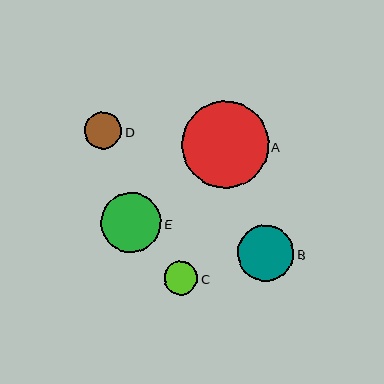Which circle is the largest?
Circle A is the largest with a size of approximately 86 pixels.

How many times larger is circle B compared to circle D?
Circle B is approximately 1.5 times the size of circle D.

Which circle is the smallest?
Circle C is the smallest with a size of approximately 34 pixels.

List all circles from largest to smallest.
From largest to smallest: A, E, B, D, C.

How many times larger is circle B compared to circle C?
Circle B is approximately 1.7 times the size of circle C.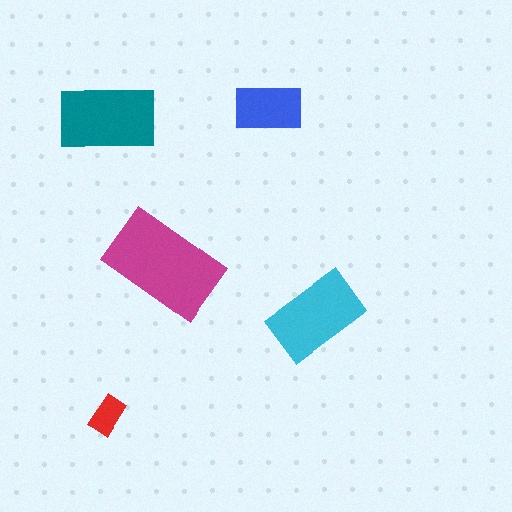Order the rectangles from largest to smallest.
the magenta one, the teal one, the cyan one, the blue one, the red one.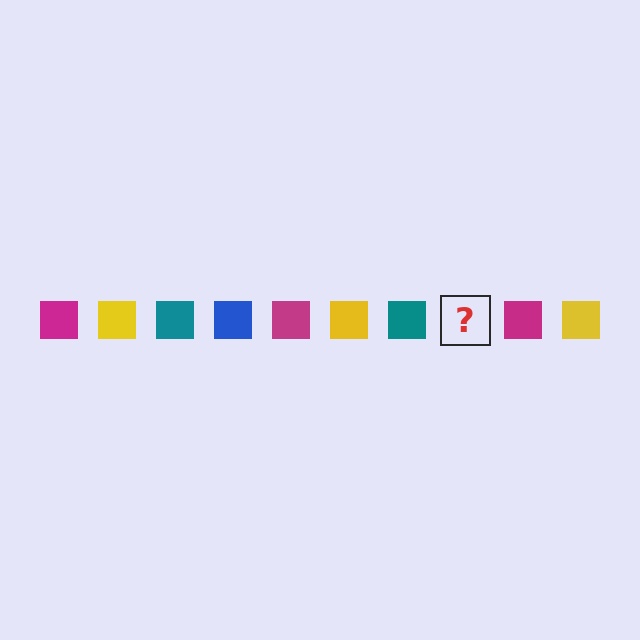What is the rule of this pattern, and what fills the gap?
The rule is that the pattern cycles through magenta, yellow, teal, blue squares. The gap should be filled with a blue square.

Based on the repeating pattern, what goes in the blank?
The blank should be a blue square.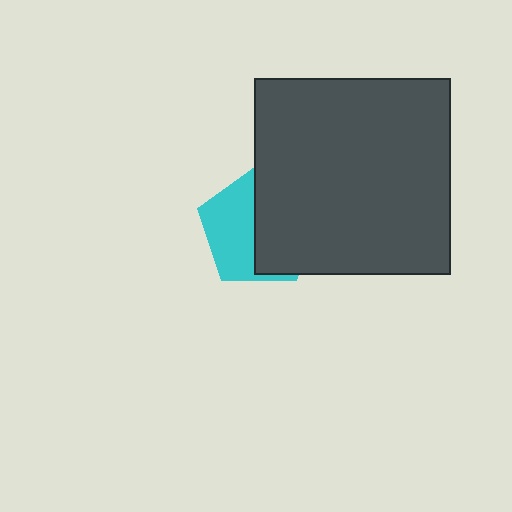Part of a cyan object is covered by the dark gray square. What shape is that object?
It is a pentagon.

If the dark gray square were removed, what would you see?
You would see the complete cyan pentagon.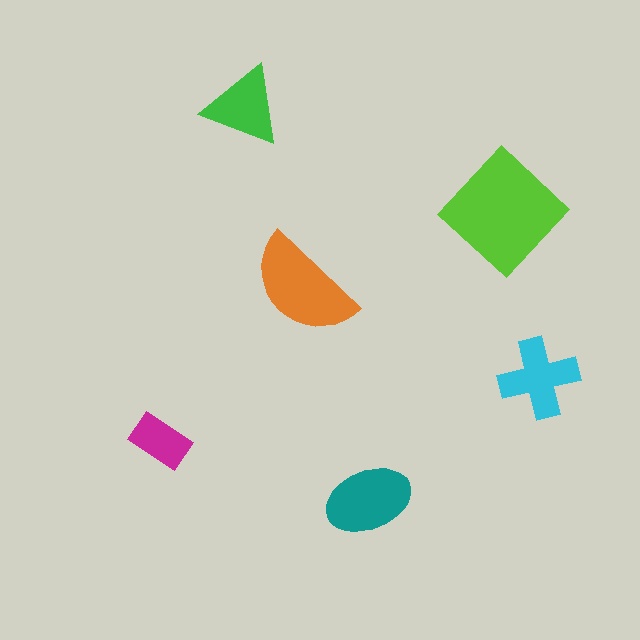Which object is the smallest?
The magenta rectangle.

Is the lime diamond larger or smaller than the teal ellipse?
Larger.